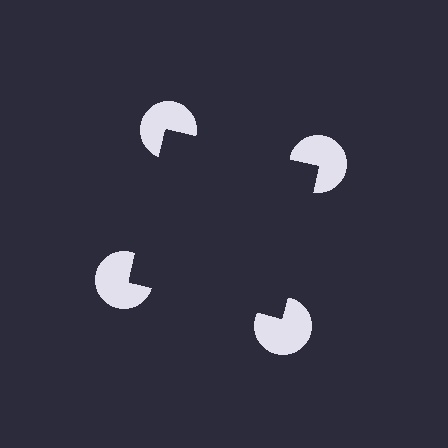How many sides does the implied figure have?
4 sides.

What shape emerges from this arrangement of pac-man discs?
An illusory square — its edges are inferred from the aligned wedge cuts in the pac-man discs, not physically drawn.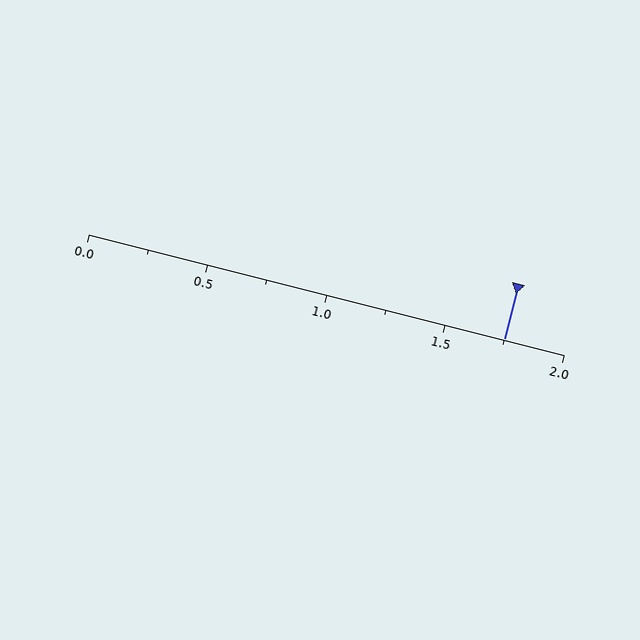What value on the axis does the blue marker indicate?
The marker indicates approximately 1.75.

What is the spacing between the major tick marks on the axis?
The major ticks are spaced 0.5 apart.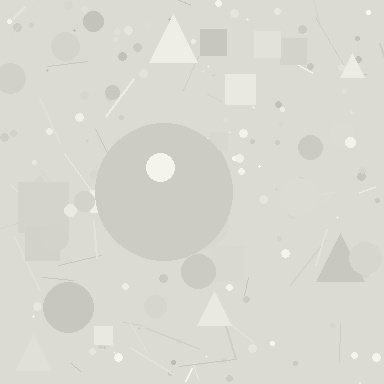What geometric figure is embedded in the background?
A circle is embedded in the background.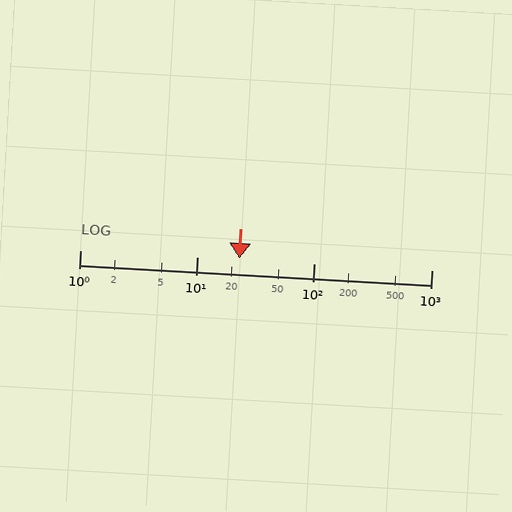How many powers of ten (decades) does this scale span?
The scale spans 3 decades, from 1 to 1000.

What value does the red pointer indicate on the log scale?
The pointer indicates approximately 23.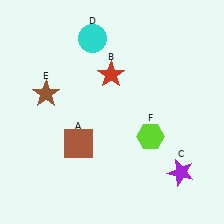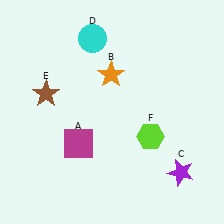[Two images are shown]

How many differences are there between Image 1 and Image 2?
There are 2 differences between the two images.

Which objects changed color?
A changed from brown to magenta. B changed from red to orange.